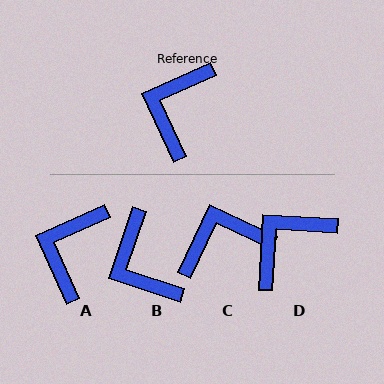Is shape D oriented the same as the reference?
No, it is off by about 28 degrees.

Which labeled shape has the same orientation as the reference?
A.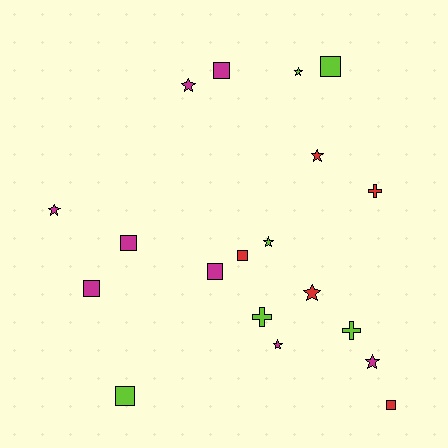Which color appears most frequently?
Magenta, with 8 objects.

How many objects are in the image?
There are 19 objects.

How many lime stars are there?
There are 2 lime stars.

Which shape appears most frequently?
Square, with 8 objects.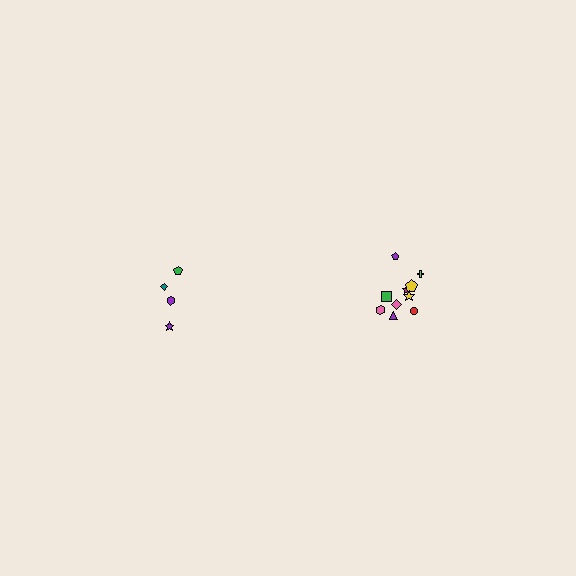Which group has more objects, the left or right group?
The right group.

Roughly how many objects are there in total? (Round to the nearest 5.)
Roughly 15 objects in total.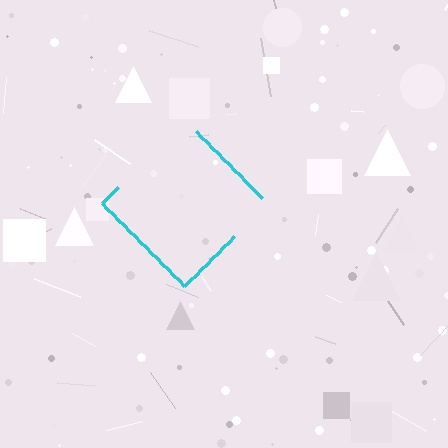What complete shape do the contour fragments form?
The contour fragments form a diamond.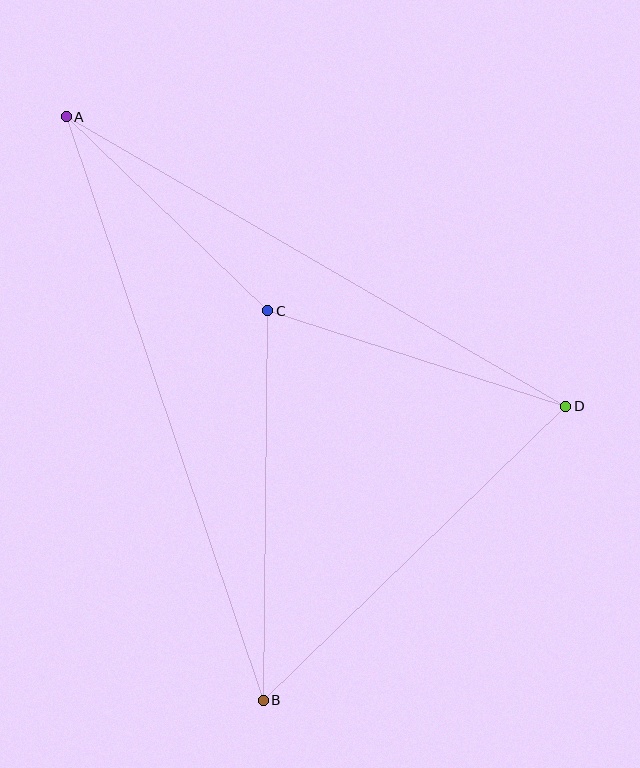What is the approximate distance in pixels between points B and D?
The distance between B and D is approximately 422 pixels.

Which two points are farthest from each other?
Points A and B are farthest from each other.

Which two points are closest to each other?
Points A and C are closest to each other.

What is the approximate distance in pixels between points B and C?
The distance between B and C is approximately 390 pixels.